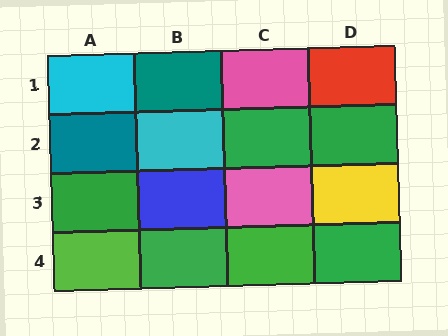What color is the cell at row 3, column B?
Blue.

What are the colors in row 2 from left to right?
Teal, cyan, green, green.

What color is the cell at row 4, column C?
Green.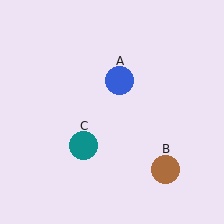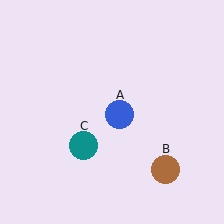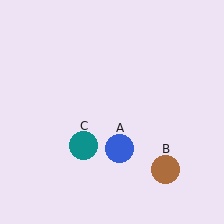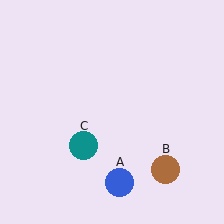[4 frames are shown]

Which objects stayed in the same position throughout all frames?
Brown circle (object B) and teal circle (object C) remained stationary.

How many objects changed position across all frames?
1 object changed position: blue circle (object A).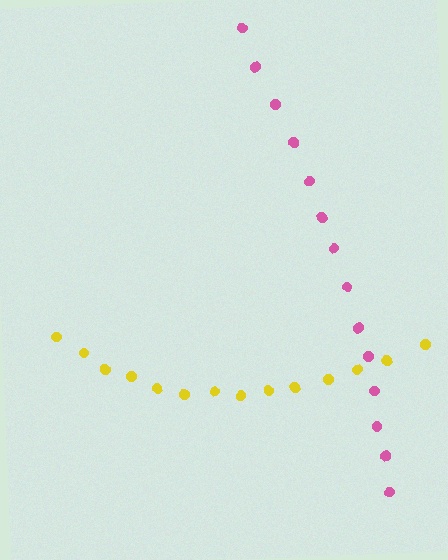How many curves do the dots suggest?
There are 2 distinct paths.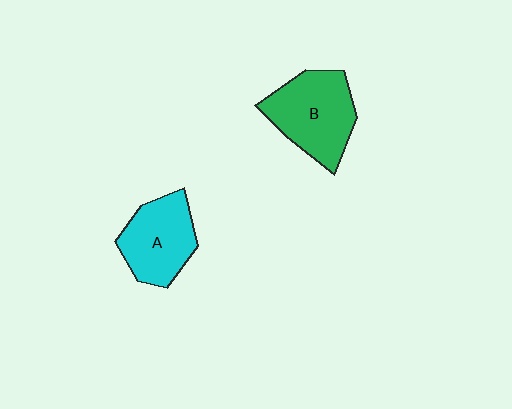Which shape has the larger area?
Shape B (green).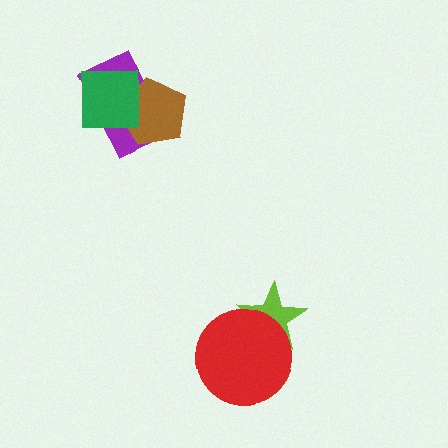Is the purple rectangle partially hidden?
Yes, it is partially covered by another shape.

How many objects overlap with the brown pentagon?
2 objects overlap with the brown pentagon.